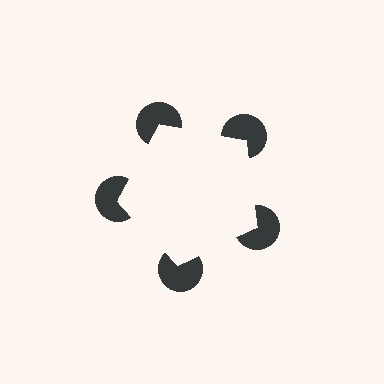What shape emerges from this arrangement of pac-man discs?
An illusory pentagon — its edges are inferred from the aligned wedge cuts in the pac-man discs, not physically drawn.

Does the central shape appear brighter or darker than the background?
It typically appears slightly brighter than the background, even though no actual brightness change is drawn.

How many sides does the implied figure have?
5 sides.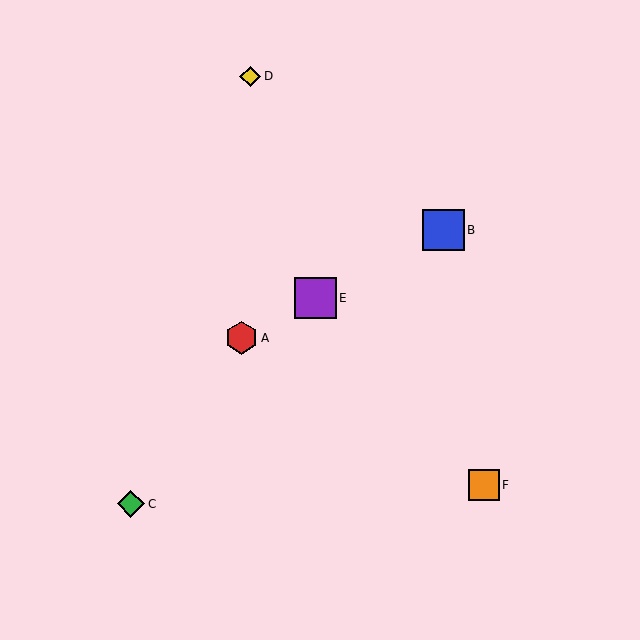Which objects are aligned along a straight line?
Objects A, B, E are aligned along a straight line.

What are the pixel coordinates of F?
Object F is at (484, 485).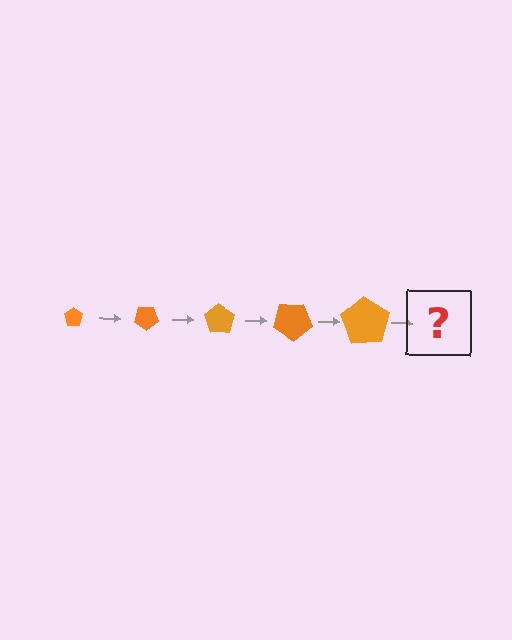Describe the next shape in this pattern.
It should be a pentagon, larger than the previous one and rotated 175 degrees from the start.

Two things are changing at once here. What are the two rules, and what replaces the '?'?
The two rules are that the pentagon grows larger each step and it rotates 35 degrees each step. The '?' should be a pentagon, larger than the previous one and rotated 175 degrees from the start.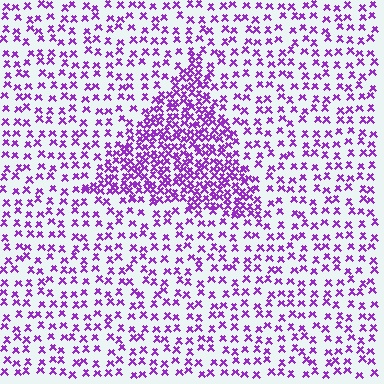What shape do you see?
I see a triangle.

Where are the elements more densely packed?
The elements are more densely packed inside the triangle boundary.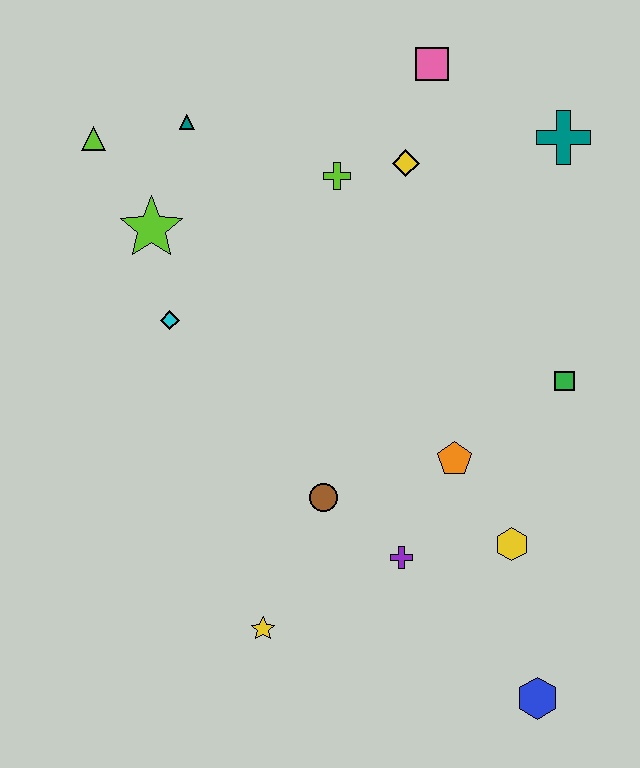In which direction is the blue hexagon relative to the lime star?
The blue hexagon is below the lime star.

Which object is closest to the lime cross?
The yellow diamond is closest to the lime cross.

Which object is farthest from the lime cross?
The blue hexagon is farthest from the lime cross.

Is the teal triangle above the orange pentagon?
Yes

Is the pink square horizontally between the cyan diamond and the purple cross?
No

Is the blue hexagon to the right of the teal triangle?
Yes